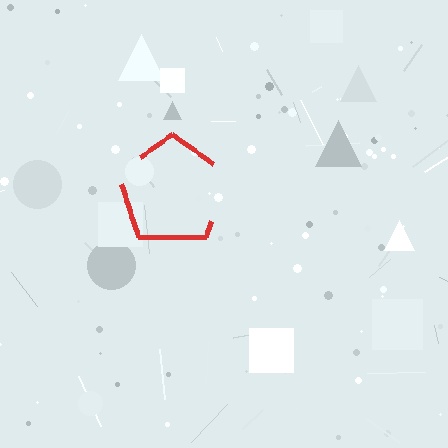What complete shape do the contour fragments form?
The contour fragments form a pentagon.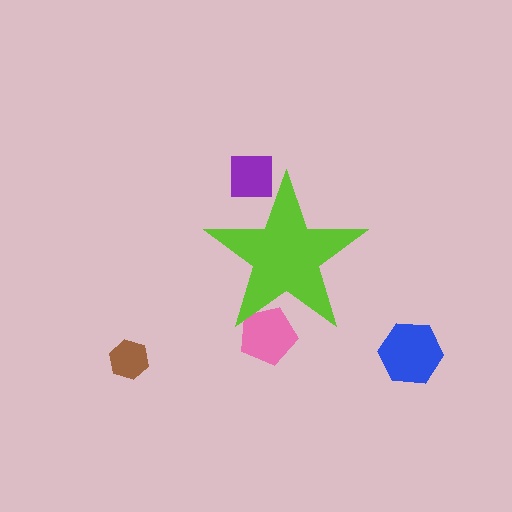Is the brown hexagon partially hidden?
No, the brown hexagon is fully visible.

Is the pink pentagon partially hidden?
Yes, the pink pentagon is partially hidden behind the lime star.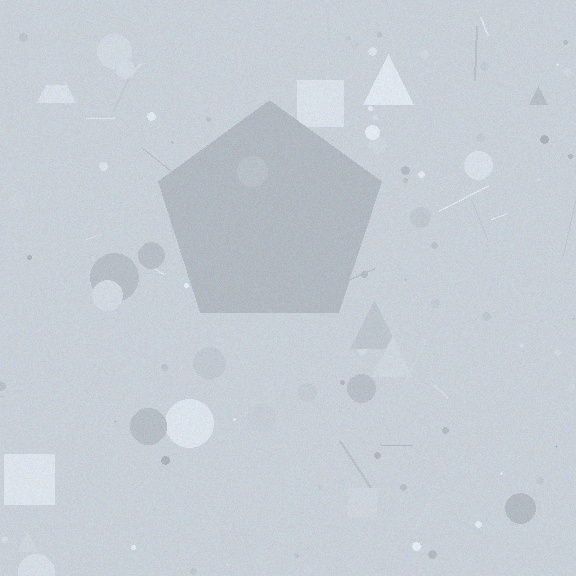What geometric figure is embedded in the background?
A pentagon is embedded in the background.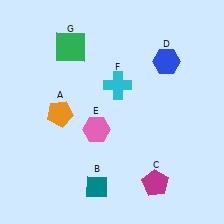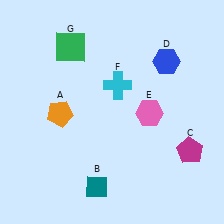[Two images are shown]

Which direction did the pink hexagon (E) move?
The pink hexagon (E) moved right.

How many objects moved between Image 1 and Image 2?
2 objects moved between the two images.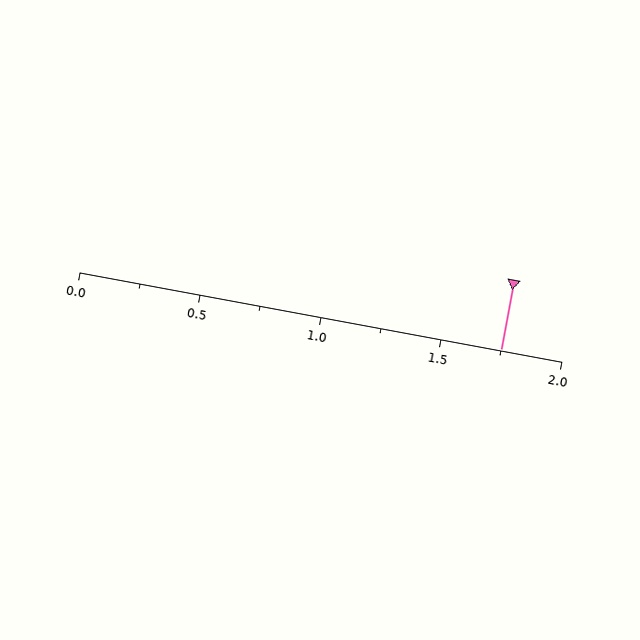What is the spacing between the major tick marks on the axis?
The major ticks are spaced 0.5 apart.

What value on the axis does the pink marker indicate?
The marker indicates approximately 1.75.